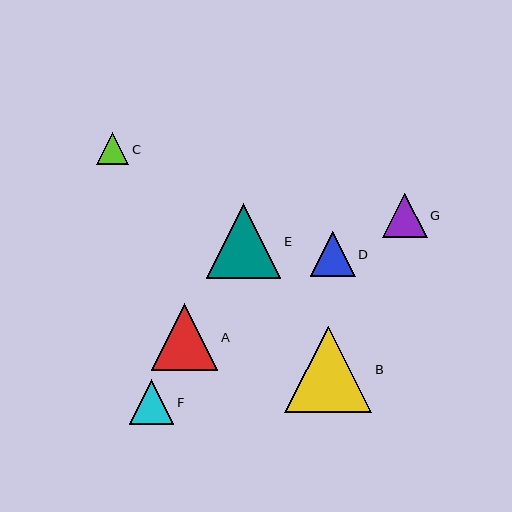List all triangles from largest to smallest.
From largest to smallest: B, E, A, D, F, G, C.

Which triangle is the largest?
Triangle B is the largest with a size of approximately 87 pixels.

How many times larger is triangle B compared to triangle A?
Triangle B is approximately 1.3 times the size of triangle A.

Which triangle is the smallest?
Triangle C is the smallest with a size of approximately 32 pixels.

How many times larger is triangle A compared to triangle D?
Triangle A is approximately 1.5 times the size of triangle D.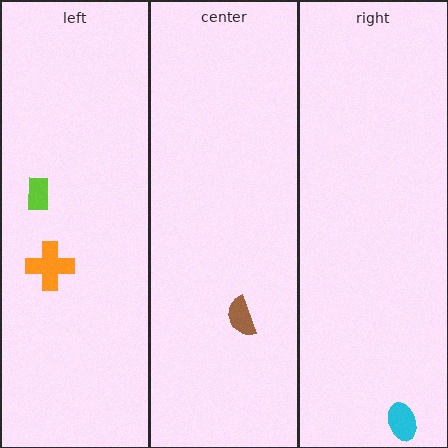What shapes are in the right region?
The cyan ellipse.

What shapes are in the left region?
The lime rectangle, the orange cross.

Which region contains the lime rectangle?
The left region.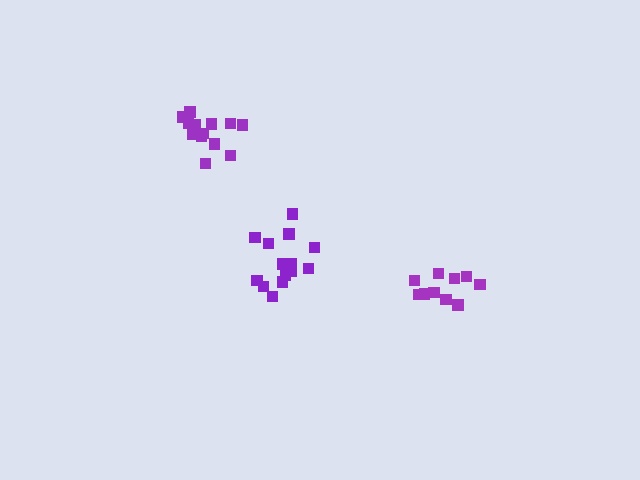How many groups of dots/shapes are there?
There are 3 groups.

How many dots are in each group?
Group 1: 14 dots, Group 2: 15 dots, Group 3: 10 dots (39 total).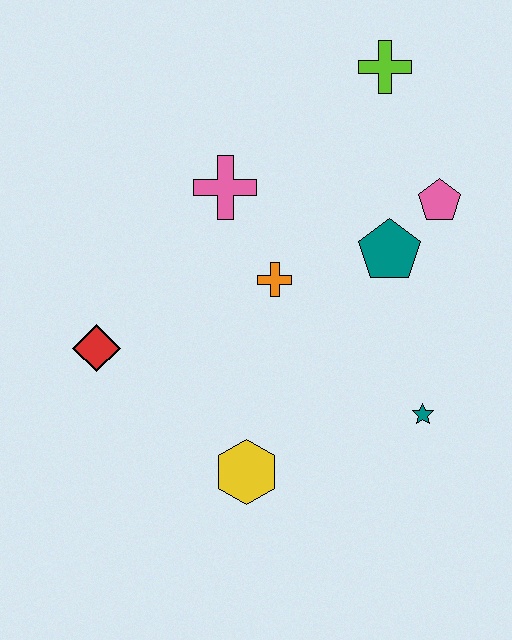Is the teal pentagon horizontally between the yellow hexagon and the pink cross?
No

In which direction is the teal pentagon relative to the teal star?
The teal pentagon is above the teal star.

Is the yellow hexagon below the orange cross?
Yes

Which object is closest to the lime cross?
The pink pentagon is closest to the lime cross.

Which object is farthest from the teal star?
The lime cross is farthest from the teal star.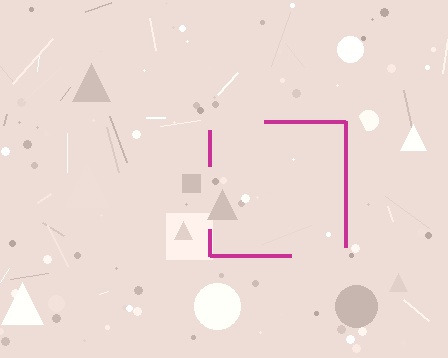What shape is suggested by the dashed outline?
The dashed outline suggests a square.